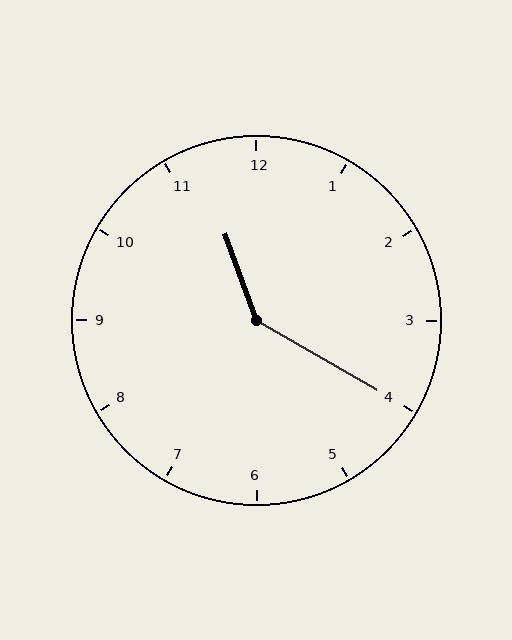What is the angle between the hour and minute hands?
Approximately 140 degrees.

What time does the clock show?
11:20.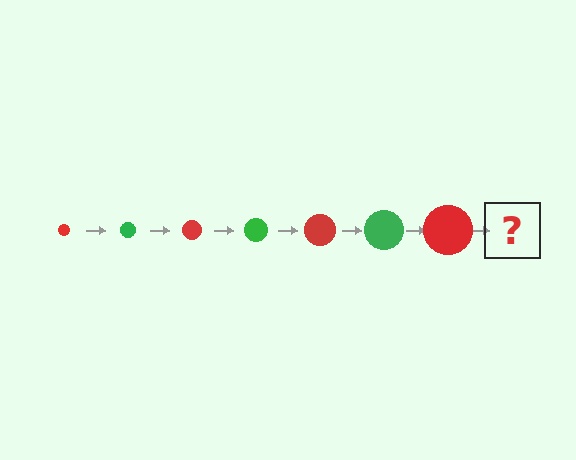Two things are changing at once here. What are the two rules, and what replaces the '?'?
The two rules are that the circle grows larger each step and the color cycles through red and green. The '?' should be a green circle, larger than the previous one.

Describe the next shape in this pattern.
It should be a green circle, larger than the previous one.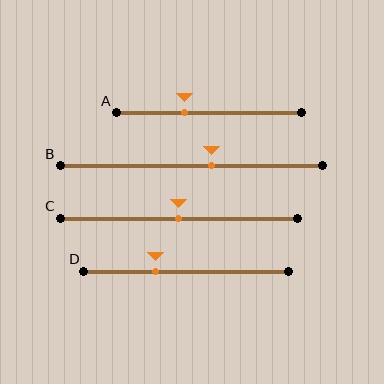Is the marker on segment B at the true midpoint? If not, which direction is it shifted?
No, the marker on segment B is shifted to the right by about 8% of the segment length.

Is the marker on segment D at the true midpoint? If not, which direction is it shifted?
No, the marker on segment D is shifted to the left by about 15% of the segment length.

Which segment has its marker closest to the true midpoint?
Segment C has its marker closest to the true midpoint.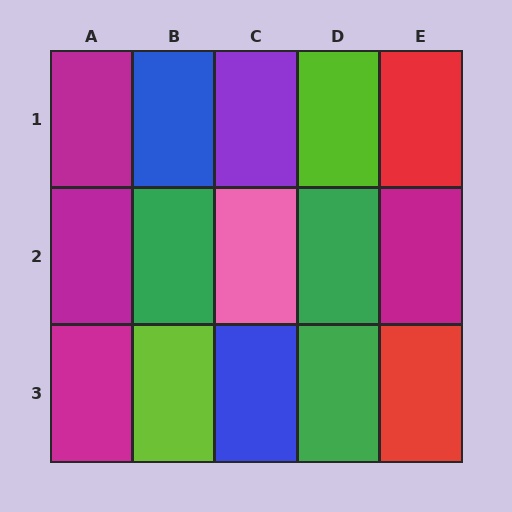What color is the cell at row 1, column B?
Blue.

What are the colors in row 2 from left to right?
Magenta, green, pink, green, magenta.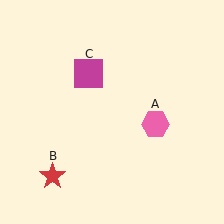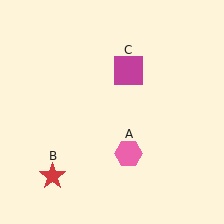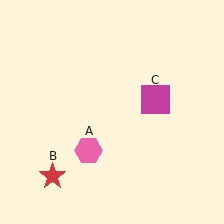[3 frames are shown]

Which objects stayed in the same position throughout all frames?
Red star (object B) remained stationary.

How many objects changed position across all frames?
2 objects changed position: pink hexagon (object A), magenta square (object C).